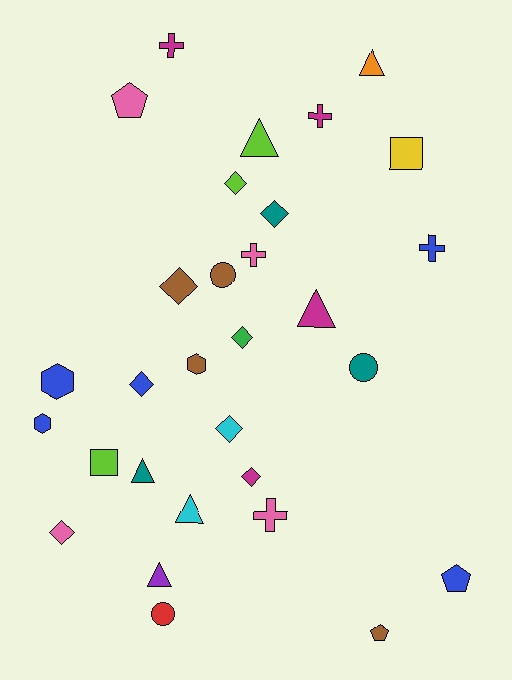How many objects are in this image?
There are 30 objects.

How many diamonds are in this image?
There are 8 diamonds.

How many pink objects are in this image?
There are 4 pink objects.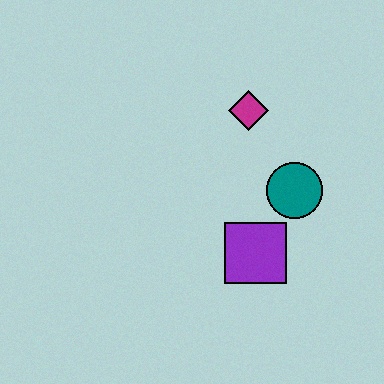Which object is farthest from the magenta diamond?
The purple square is farthest from the magenta diamond.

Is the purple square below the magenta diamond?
Yes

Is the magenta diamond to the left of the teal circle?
Yes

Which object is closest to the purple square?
The teal circle is closest to the purple square.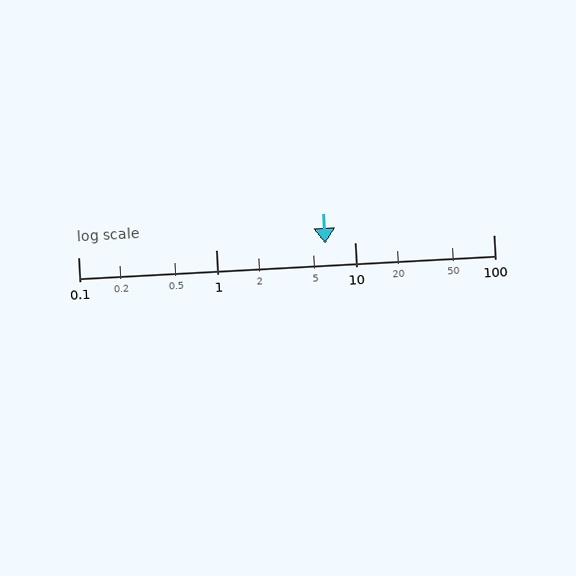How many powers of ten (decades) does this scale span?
The scale spans 3 decades, from 0.1 to 100.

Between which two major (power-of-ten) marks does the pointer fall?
The pointer is between 1 and 10.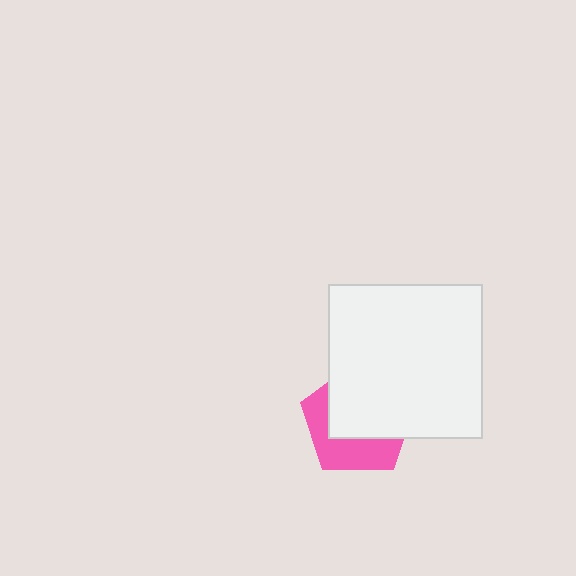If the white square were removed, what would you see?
You would see the complete pink pentagon.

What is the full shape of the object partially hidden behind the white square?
The partially hidden object is a pink pentagon.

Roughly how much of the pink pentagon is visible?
A small part of it is visible (roughly 40%).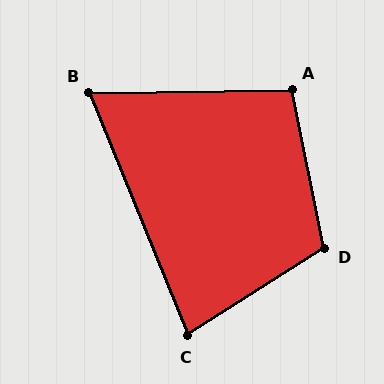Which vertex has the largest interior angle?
D, at approximately 111 degrees.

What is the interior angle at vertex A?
Approximately 100 degrees (obtuse).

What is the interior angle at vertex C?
Approximately 80 degrees (acute).